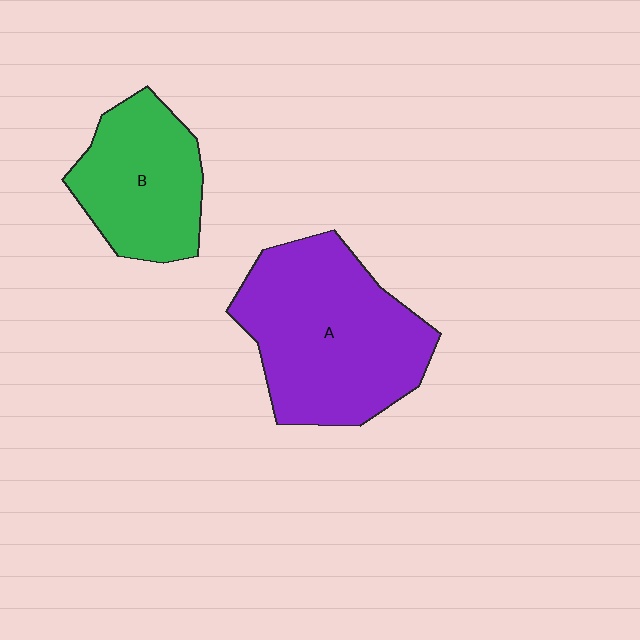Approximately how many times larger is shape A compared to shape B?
Approximately 1.6 times.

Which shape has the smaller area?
Shape B (green).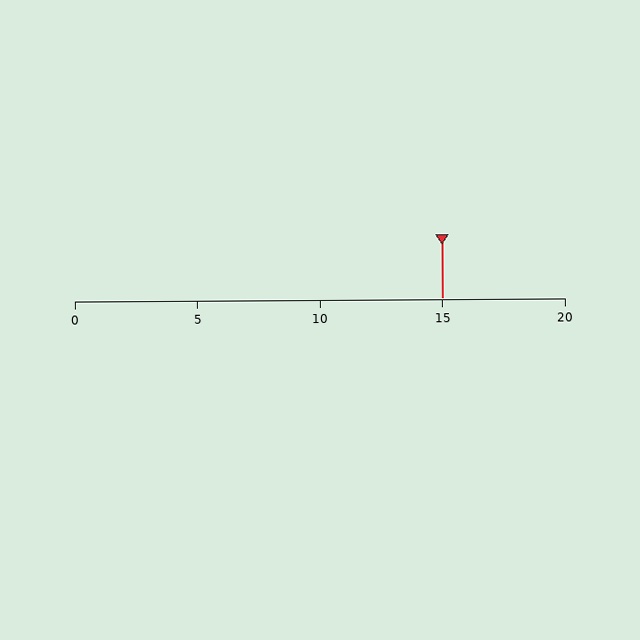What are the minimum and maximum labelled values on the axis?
The axis runs from 0 to 20.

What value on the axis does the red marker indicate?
The marker indicates approximately 15.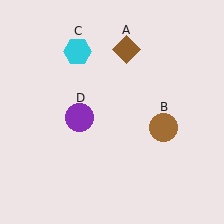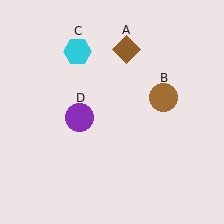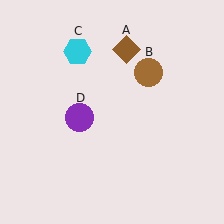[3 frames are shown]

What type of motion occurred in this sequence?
The brown circle (object B) rotated counterclockwise around the center of the scene.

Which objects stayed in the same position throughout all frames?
Brown diamond (object A) and cyan hexagon (object C) and purple circle (object D) remained stationary.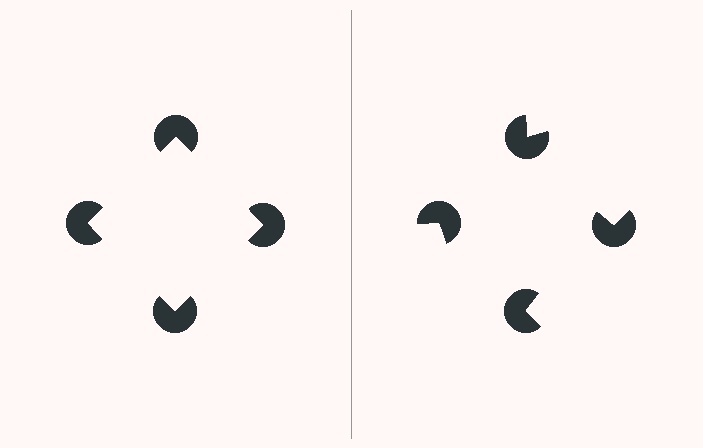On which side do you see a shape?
An illusory square appears on the left side. On the right side the wedge cuts are rotated, so no coherent shape forms.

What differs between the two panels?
The pac-man discs are positioned identically on both sides; only the wedge orientations differ. On the left they align to a square; on the right they are misaligned.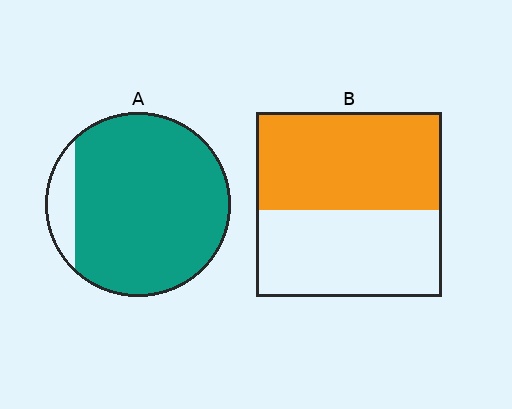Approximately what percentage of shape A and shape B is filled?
A is approximately 90% and B is approximately 55%.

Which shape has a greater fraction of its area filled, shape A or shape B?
Shape A.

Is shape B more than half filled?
Roughly half.